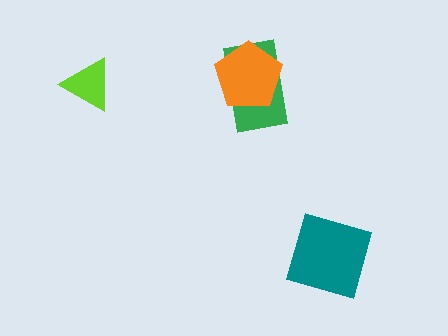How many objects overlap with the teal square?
0 objects overlap with the teal square.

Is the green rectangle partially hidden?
Yes, it is partially covered by another shape.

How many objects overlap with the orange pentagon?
1 object overlaps with the orange pentagon.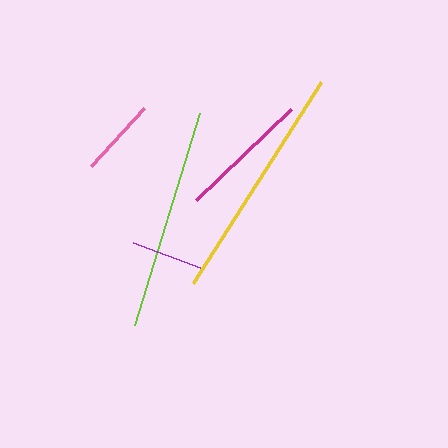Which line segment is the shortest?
The purple line is the shortest at approximately 72 pixels.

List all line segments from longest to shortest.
From longest to shortest: yellow, lime, magenta, pink, purple.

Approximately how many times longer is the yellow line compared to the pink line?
The yellow line is approximately 3.0 times the length of the pink line.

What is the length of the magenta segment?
The magenta segment is approximately 131 pixels long.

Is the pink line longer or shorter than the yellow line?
The yellow line is longer than the pink line.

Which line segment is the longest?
The yellow line is the longest at approximately 239 pixels.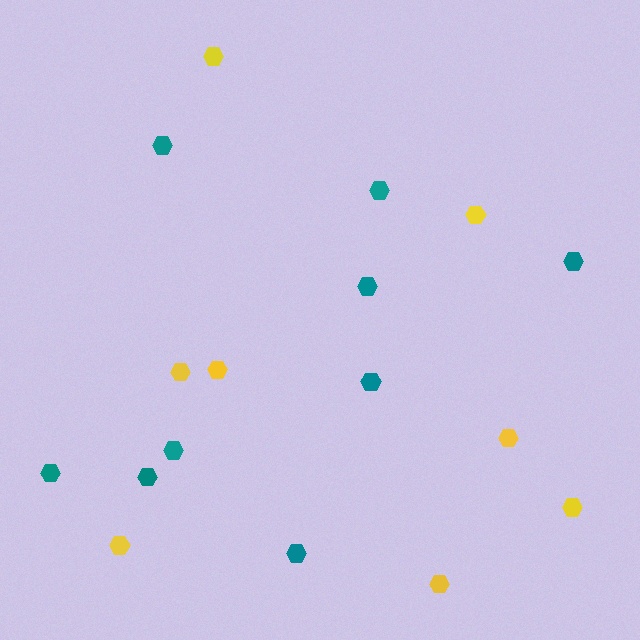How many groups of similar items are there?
There are 2 groups: one group of yellow hexagons (8) and one group of teal hexagons (9).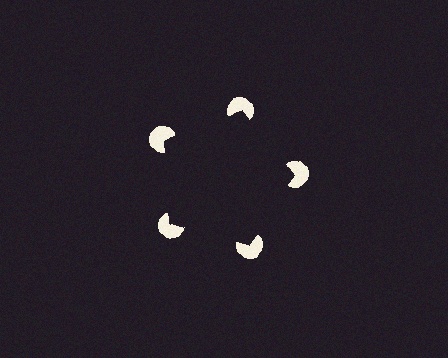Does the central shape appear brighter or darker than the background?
It typically appears slightly darker than the background, even though no actual brightness change is drawn.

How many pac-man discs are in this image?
There are 5 — one at each vertex of the illusory pentagon.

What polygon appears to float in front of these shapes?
An illusory pentagon — its edges are inferred from the aligned wedge cuts in the pac-man discs, not physically drawn.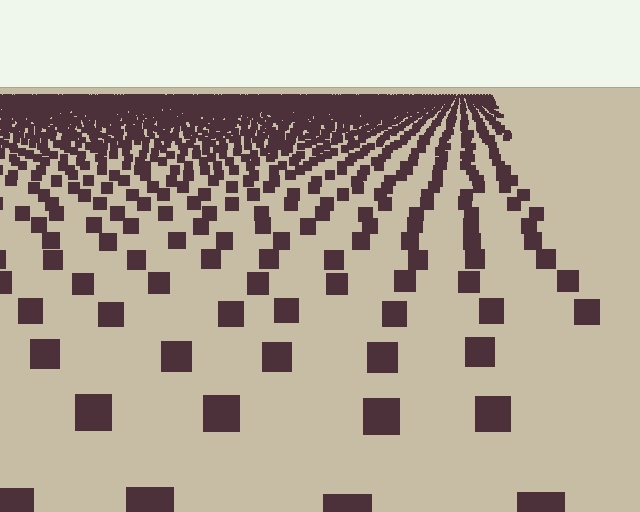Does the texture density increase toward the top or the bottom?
Density increases toward the top.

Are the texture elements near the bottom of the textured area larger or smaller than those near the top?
Larger. Near the bottom, elements are closer to the viewer and appear at a bigger on-screen size.